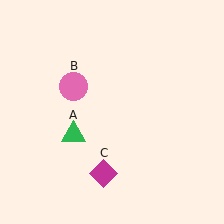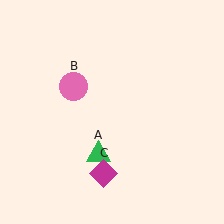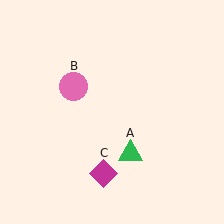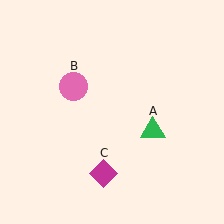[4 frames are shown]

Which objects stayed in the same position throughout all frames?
Pink circle (object B) and magenta diamond (object C) remained stationary.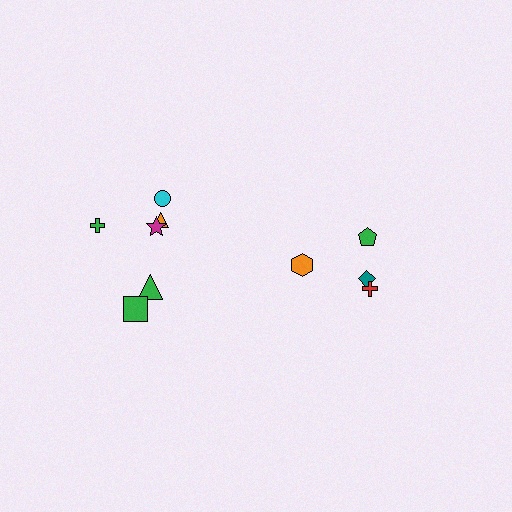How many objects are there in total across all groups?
There are 10 objects.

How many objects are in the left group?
There are 6 objects.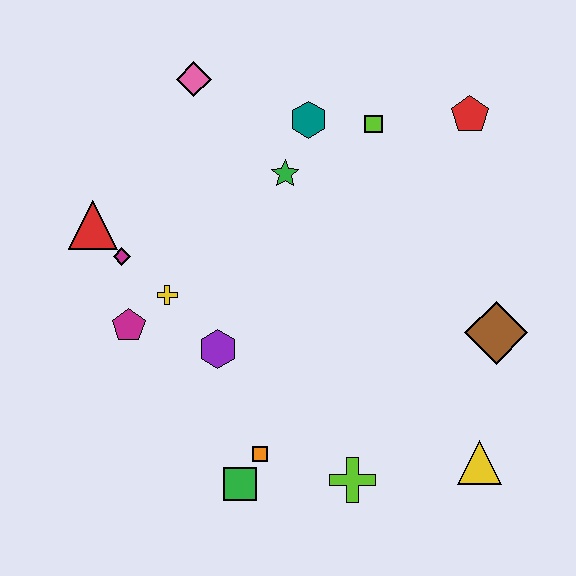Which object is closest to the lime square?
The teal hexagon is closest to the lime square.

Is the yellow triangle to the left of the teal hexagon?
No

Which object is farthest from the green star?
The yellow triangle is farthest from the green star.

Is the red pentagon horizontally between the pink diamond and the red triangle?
No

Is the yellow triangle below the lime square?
Yes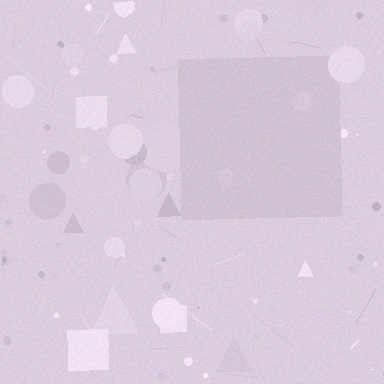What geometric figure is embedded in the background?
A square is embedded in the background.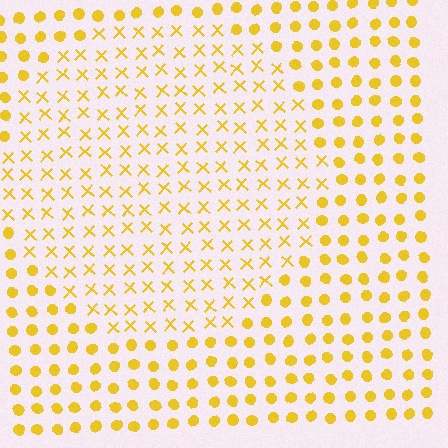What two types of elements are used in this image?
The image uses X marks inside the circle region and circles outside it.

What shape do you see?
I see a circle.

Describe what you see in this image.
The image is filled with small yellow elements arranged in a uniform grid. A circle-shaped region contains X marks, while the surrounding area contains circles. The boundary is defined purely by the change in element shape.